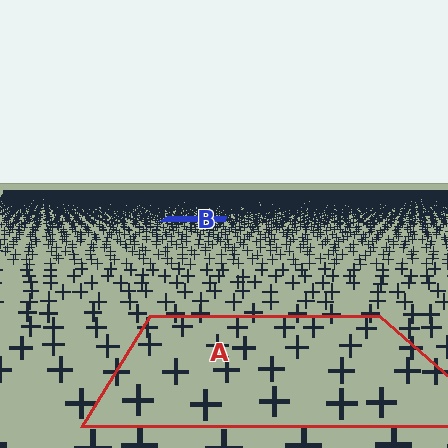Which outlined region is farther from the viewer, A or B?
Region B is farther from the viewer — the texture elements inside it appear smaller and more densely packed.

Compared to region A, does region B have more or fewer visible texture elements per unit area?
Region B has more texture elements per unit area — they are packed more densely because it is farther away.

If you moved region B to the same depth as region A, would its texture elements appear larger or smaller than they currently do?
They would appear larger. At a closer depth, the same texture elements are projected at a bigger on-screen size.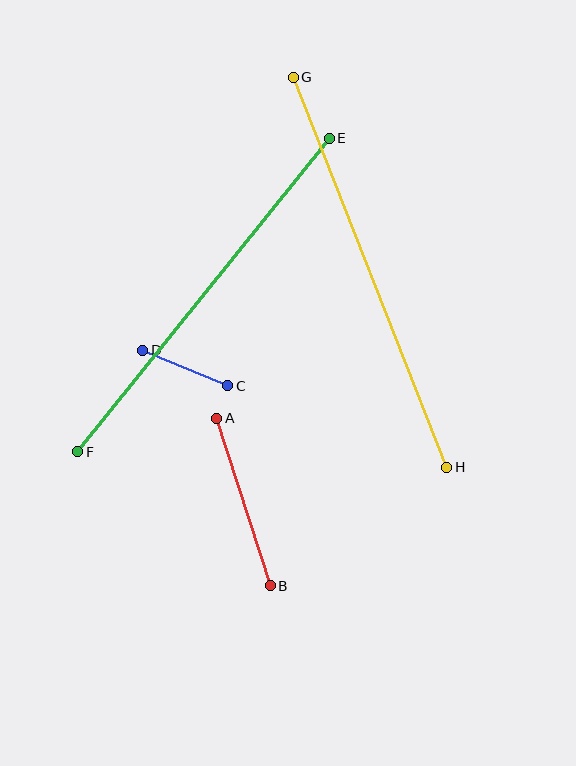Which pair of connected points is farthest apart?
Points G and H are farthest apart.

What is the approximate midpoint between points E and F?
The midpoint is at approximately (203, 295) pixels.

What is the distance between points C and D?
The distance is approximately 92 pixels.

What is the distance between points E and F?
The distance is approximately 402 pixels.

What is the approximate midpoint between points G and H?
The midpoint is at approximately (370, 272) pixels.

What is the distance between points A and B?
The distance is approximately 176 pixels.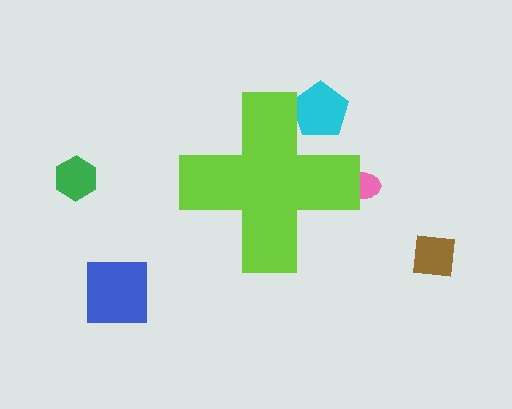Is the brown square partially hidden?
No, the brown square is fully visible.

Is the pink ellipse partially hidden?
Yes, the pink ellipse is partially hidden behind the lime cross.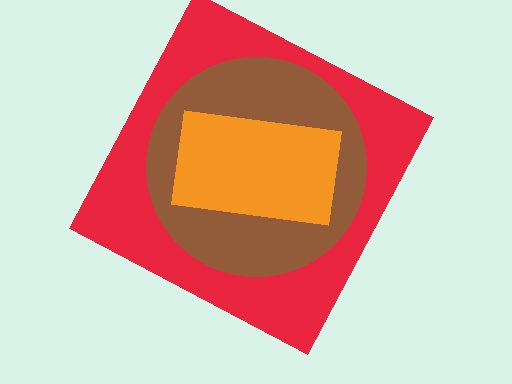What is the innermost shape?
The orange rectangle.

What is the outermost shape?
The red square.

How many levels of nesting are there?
3.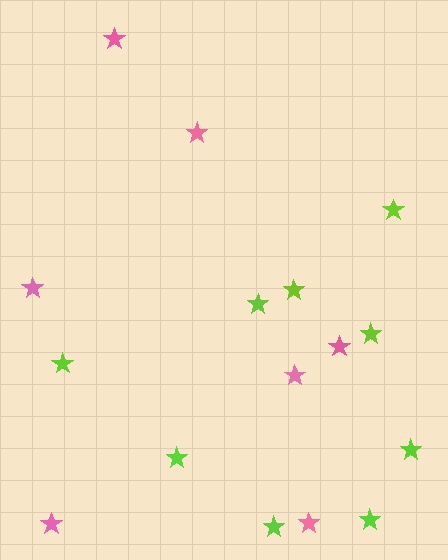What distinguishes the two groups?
There are 2 groups: one group of lime stars (9) and one group of pink stars (7).